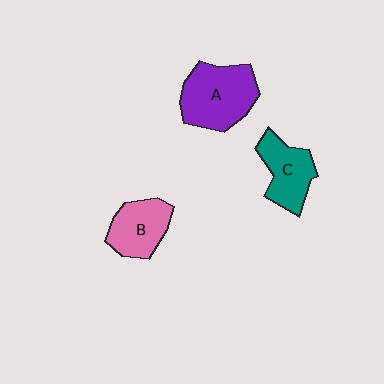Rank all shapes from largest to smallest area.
From largest to smallest: A (purple), C (teal), B (pink).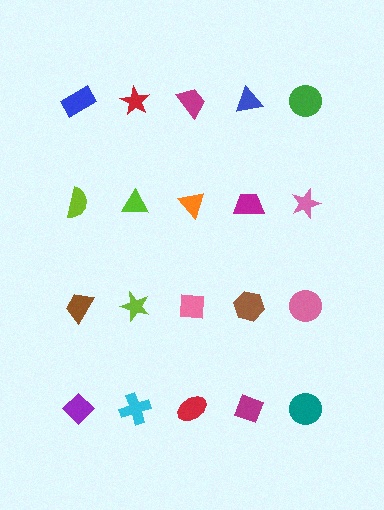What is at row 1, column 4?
A blue triangle.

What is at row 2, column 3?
An orange triangle.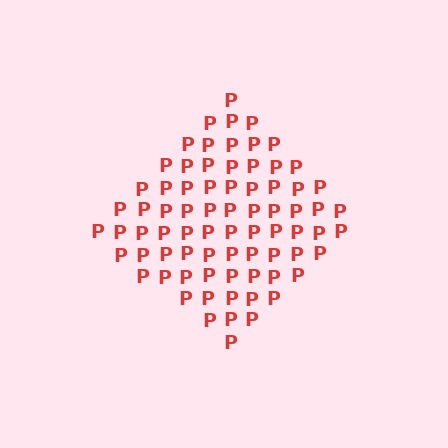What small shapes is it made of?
It is made of small letter P's.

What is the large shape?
The large shape is a diamond.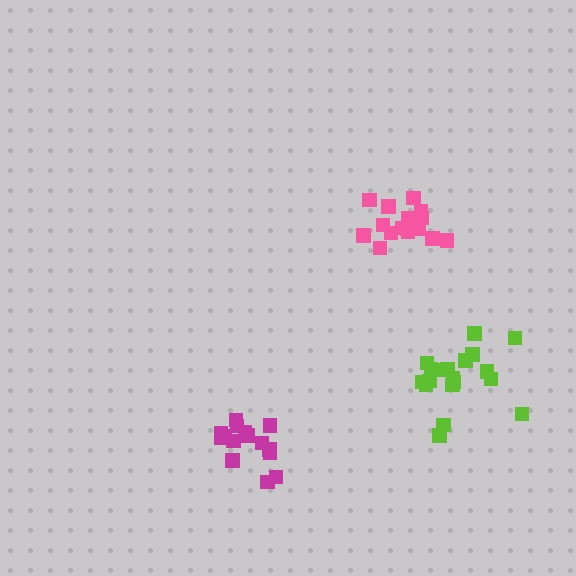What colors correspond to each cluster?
The clusters are colored: pink, magenta, lime.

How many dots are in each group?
Group 1: 17 dots, Group 2: 15 dots, Group 3: 19 dots (51 total).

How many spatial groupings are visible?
There are 3 spatial groupings.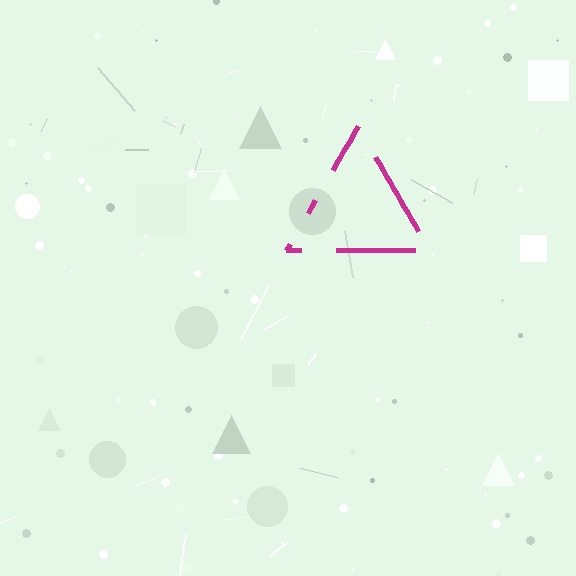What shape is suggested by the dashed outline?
The dashed outline suggests a triangle.